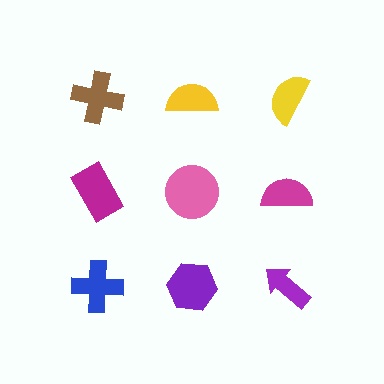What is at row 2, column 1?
A magenta rectangle.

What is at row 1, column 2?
A yellow semicircle.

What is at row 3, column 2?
A purple hexagon.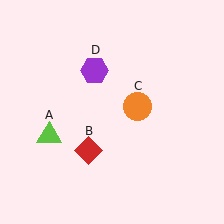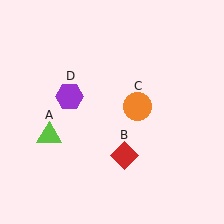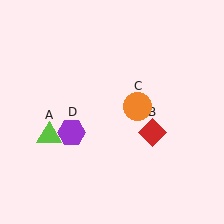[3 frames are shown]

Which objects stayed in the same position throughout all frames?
Lime triangle (object A) and orange circle (object C) remained stationary.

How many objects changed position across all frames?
2 objects changed position: red diamond (object B), purple hexagon (object D).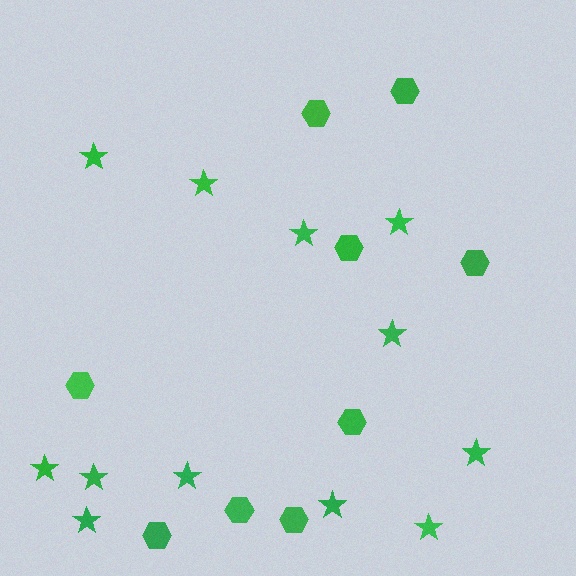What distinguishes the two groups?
There are 2 groups: one group of hexagons (9) and one group of stars (12).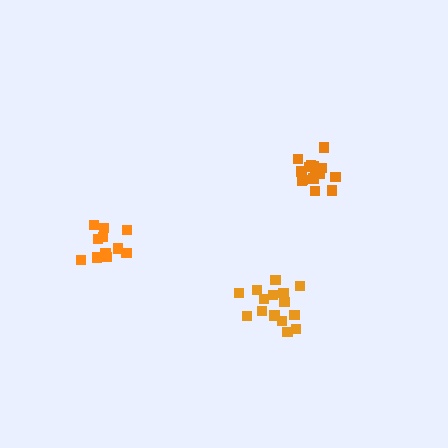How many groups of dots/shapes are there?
There are 3 groups.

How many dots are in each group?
Group 1: 15 dots, Group 2: 11 dots, Group 3: 15 dots (41 total).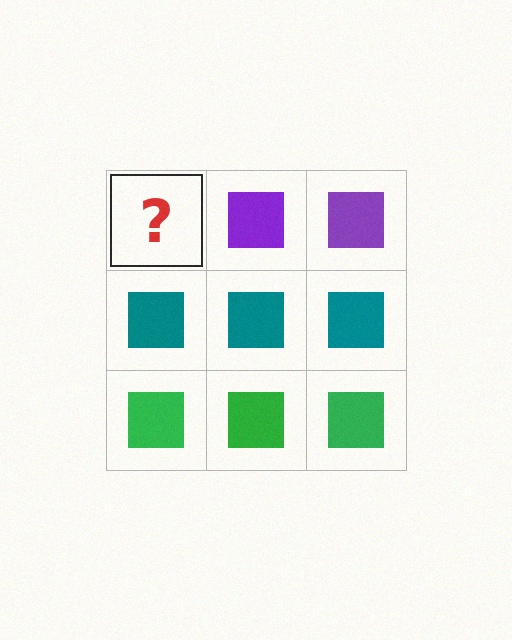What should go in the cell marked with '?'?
The missing cell should contain a purple square.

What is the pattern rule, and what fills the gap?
The rule is that each row has a consistent color. The gap should be filled with a purple square.